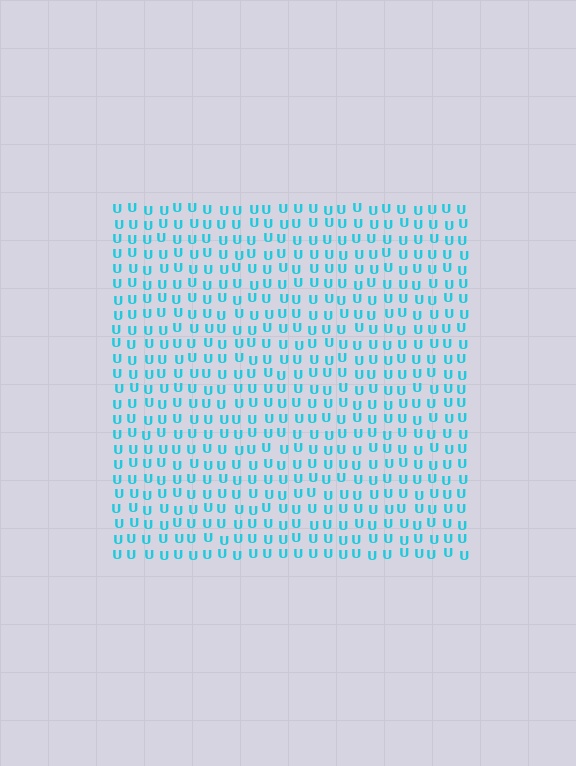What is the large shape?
The large shape is a square.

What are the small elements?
The small elements are letter U's.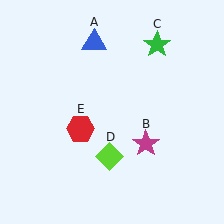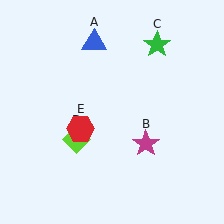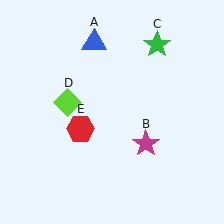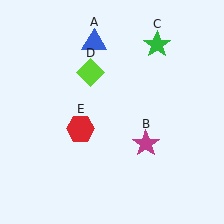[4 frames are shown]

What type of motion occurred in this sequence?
The lime diamond (object D) rotated clockwise around the center of the scene.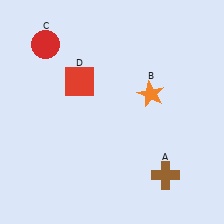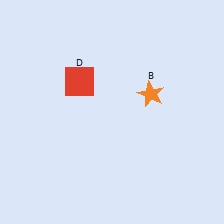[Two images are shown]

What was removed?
The brown cross (A), the red circle (C) were removed in Image 2.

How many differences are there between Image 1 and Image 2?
There are 2 differences between the two images.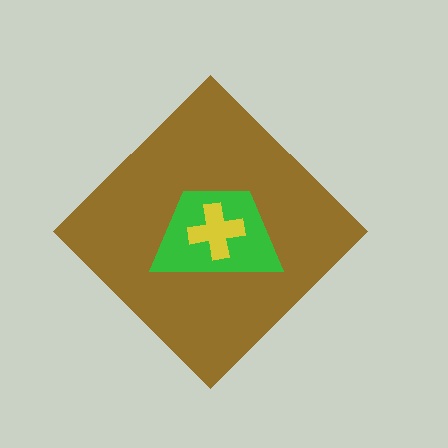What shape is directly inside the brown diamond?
The green trapezoid.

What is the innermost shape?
The yellow cross.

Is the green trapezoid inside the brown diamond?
Yes.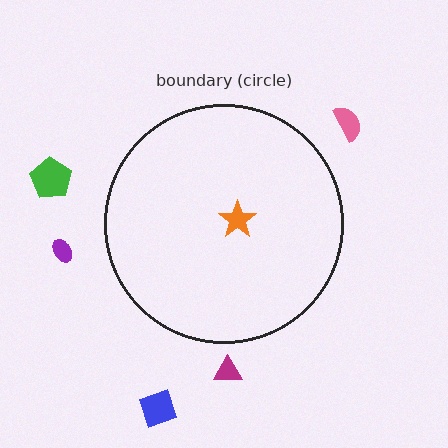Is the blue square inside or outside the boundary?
Outside.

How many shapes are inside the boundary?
1 inside, 5 outside.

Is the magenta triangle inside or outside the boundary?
Outside.